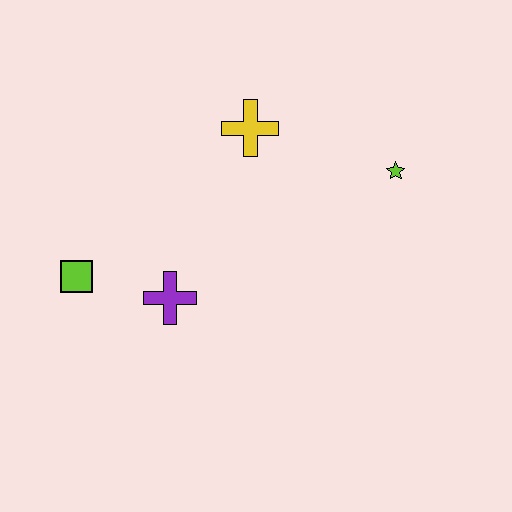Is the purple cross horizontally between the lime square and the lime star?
Yes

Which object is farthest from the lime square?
The lime star is farthest from the lime square.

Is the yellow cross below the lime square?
No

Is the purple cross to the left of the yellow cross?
Yes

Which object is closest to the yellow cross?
The lime star is closest to the yellow cross.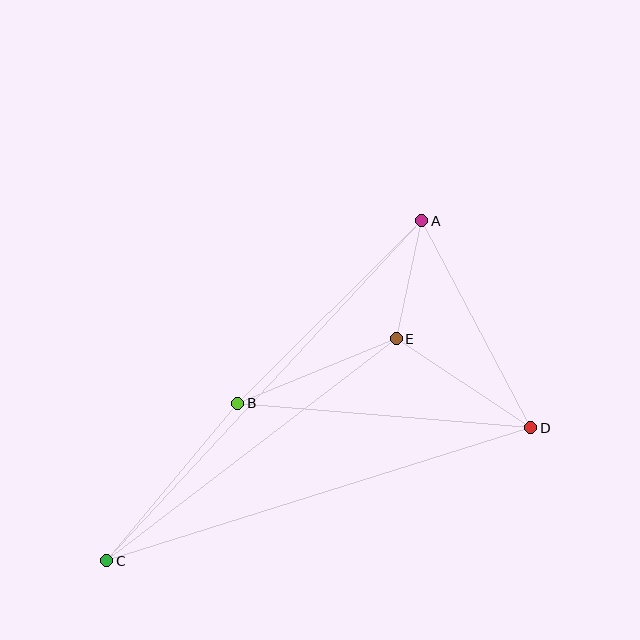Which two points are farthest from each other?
Points A and C are farthest from each other.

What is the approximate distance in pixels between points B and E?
The distance between B and E is approximately 171 pixels.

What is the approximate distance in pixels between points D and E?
The distance between D and E is approximately 161 pixels.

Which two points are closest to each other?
Points A and E are closest to each other.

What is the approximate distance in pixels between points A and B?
The distance between A and B is approximately 259 pixels.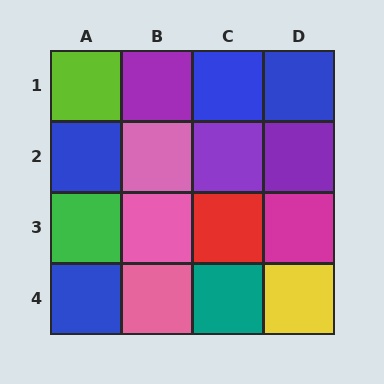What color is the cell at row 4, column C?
Teal.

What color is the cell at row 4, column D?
Yellow.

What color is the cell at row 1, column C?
Blue.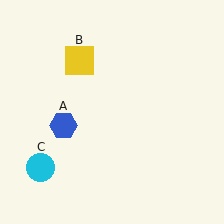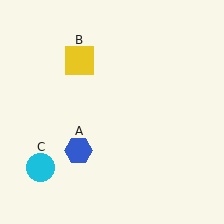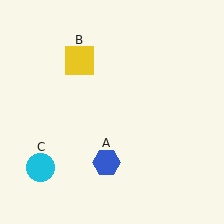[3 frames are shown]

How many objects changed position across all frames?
1 object changed position: blue hexagon (object A).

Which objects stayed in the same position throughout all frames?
Yellow square (object B) and cyan circle (object C) remained stationary.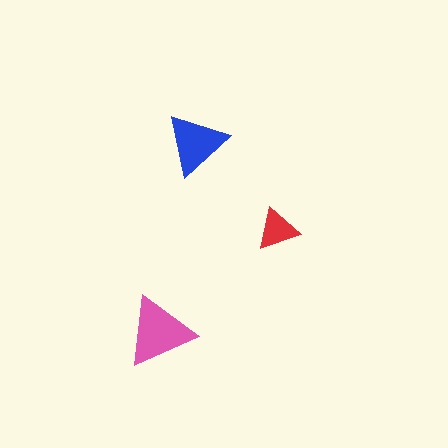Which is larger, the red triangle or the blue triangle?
The blue one.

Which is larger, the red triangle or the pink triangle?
The pink one.